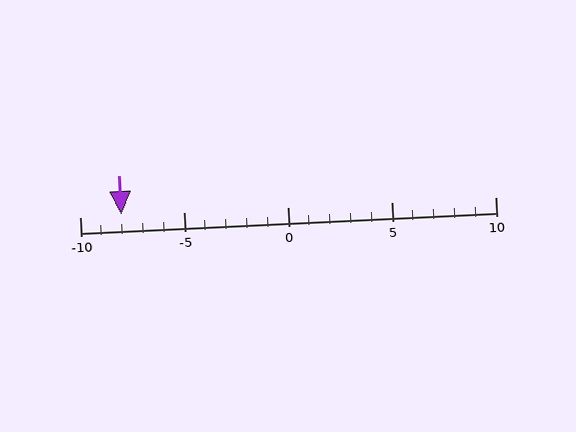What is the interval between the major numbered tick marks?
The major tick marks are spaced 5 units apart.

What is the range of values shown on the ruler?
The ruler shows values from -10 to 10.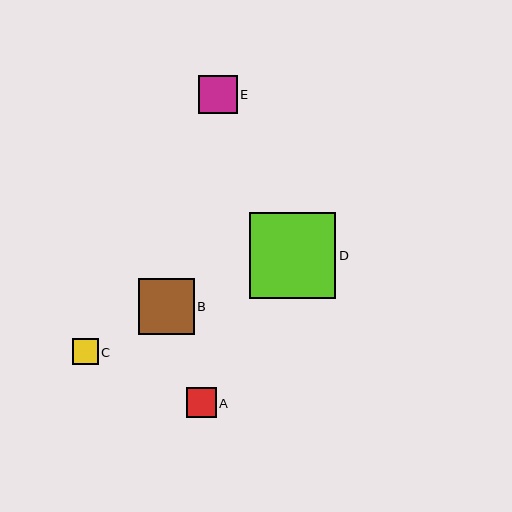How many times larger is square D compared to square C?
Square D is approximately 3.3 times the size of square C.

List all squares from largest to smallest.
From largest to smallest: D, B, E, A, C.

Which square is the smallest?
Square C is the smallest with a size of approximately 26 pixels.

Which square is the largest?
Square D is the largest with a size of approximately 86 pixels.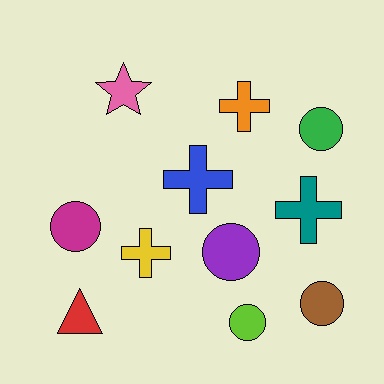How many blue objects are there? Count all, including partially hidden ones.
There is 1 blue object.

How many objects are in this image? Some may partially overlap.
There are 11 objects.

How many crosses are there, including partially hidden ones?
There are 4 crosses.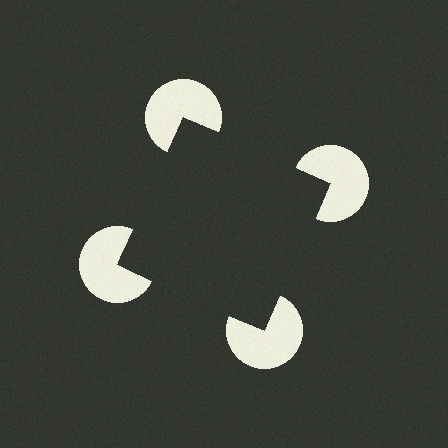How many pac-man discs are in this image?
There are 4 — one at each vertex of the illusory square.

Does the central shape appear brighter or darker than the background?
It typically appears slightly darker than the background, even though no actual brightness change is drawn.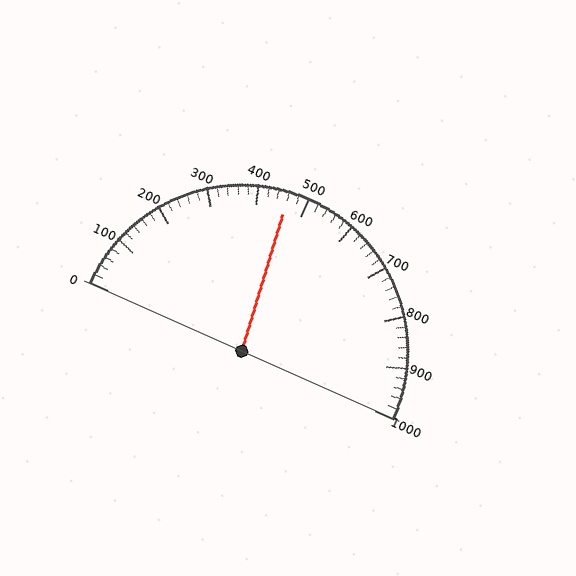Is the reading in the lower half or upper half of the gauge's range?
The reading is in the lower half of the range (0 to 1000).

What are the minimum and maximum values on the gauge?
The gauge ranges from 0 to 1000.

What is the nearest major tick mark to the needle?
The nearest major tick mark is 500.